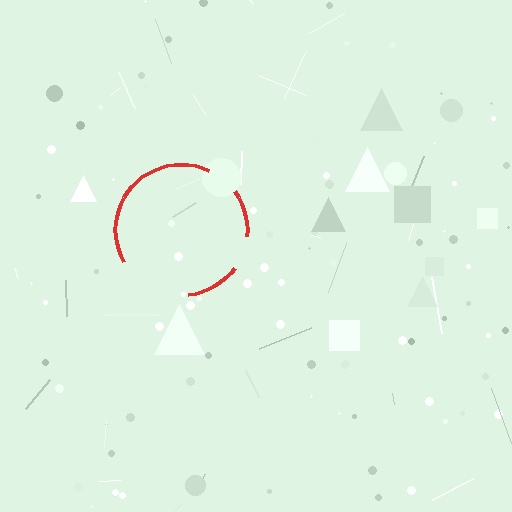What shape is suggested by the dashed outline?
The dashed outline suggests a circle.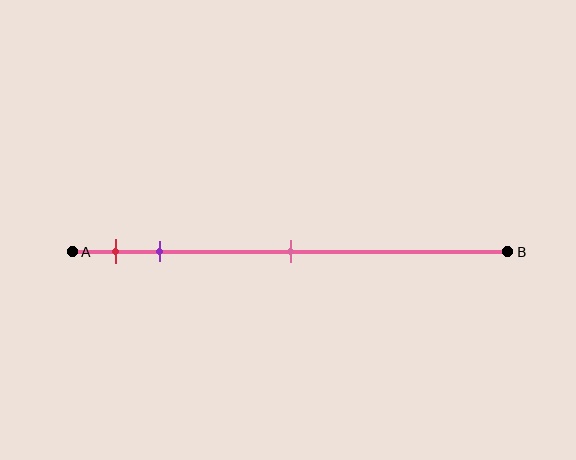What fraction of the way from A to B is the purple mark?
The purple mark is approximately 20% (0.2) of the way from A to B.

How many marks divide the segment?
There are 3 marks dividing the segment.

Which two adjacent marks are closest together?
The red and purple marks are the closest adjacent pair.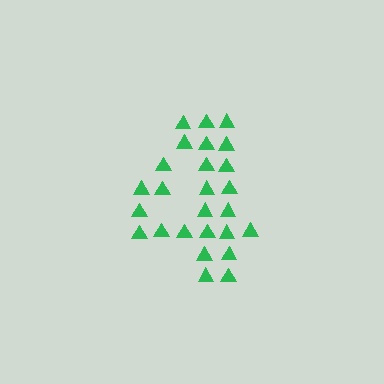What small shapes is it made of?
It is made of small triangles.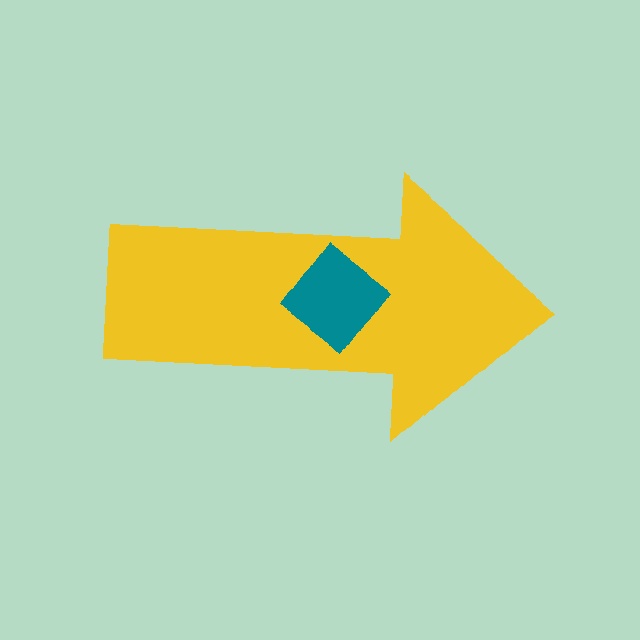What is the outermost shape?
The yellow arrow.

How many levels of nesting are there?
2.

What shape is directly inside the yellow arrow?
The teal diamond.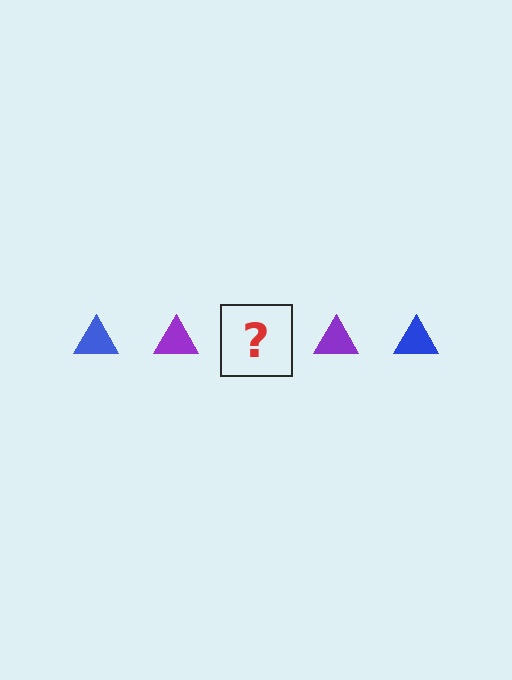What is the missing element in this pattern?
The missing element is a blue triangle.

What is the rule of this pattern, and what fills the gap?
The rule is that the pattern cycles through blue, purple triangles. The gap should be filled with a blue triangle.